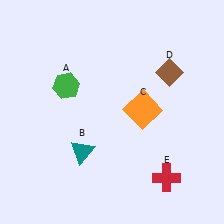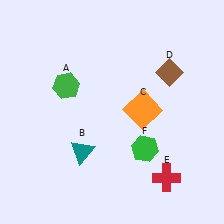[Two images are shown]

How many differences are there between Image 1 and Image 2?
There is 1 difference between the two images.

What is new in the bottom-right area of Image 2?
A green hexagon (F) was added in the bottom-right area of Image 2.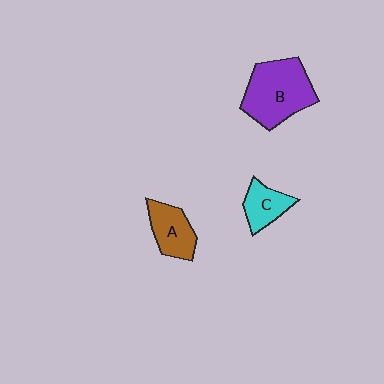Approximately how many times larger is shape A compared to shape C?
Approximately 1.2 times.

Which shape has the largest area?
Shape B (purple).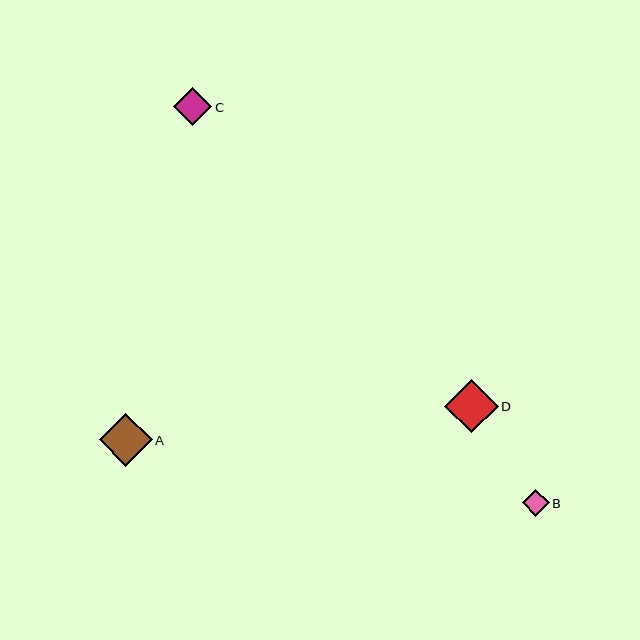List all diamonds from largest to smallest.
From largest to smallest: D, A, C, B.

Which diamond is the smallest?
Diamond B is the smallest with a size of approximately 27 pixels.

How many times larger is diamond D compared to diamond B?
Diamond D is approximately 2.0 times the size of diamond B.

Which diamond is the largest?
Diamond D is the largest with a size of approximately 54 pixels.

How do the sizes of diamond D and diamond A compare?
Diamond D and diamond A are approximately the same size.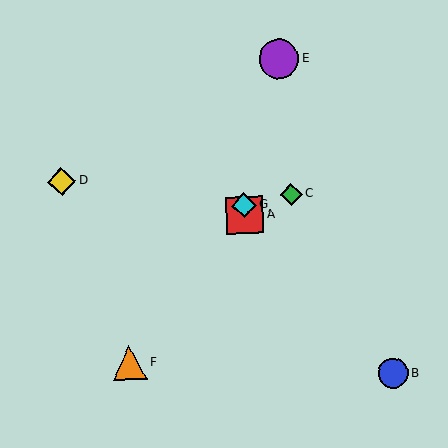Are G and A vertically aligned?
Yes, both are at x≈244.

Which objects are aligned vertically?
Objects A, G are aligned vertically.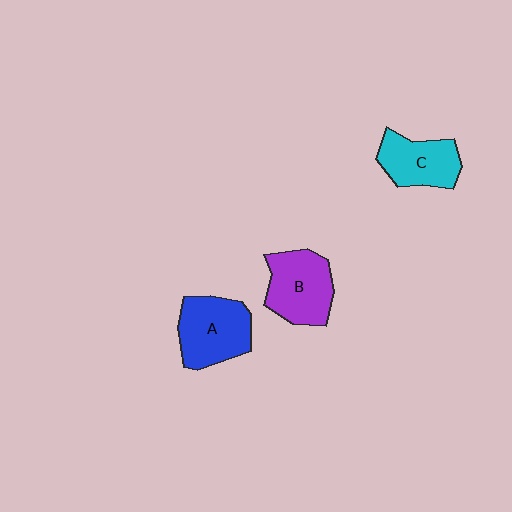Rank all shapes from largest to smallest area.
From largest to smallest: A (blue), B (purple), C (cyan).